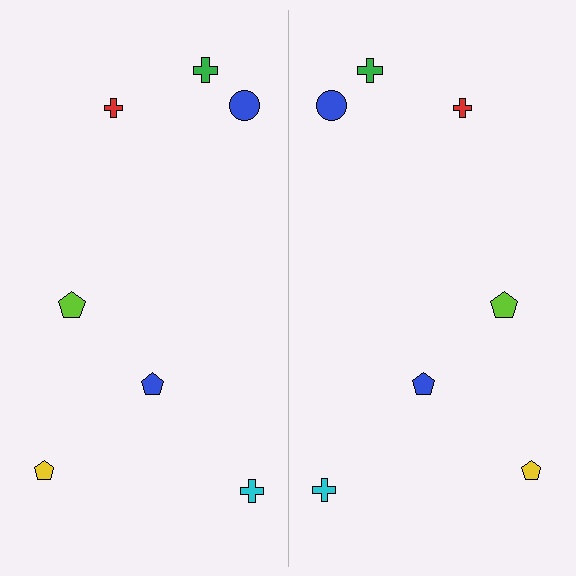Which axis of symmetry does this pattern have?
The pattern has a vertical axis of symmetry running through the center of the image.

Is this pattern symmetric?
Yes, this pattern has bilateral (reflection) symmetry.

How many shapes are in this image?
There are 14 shapes in this image.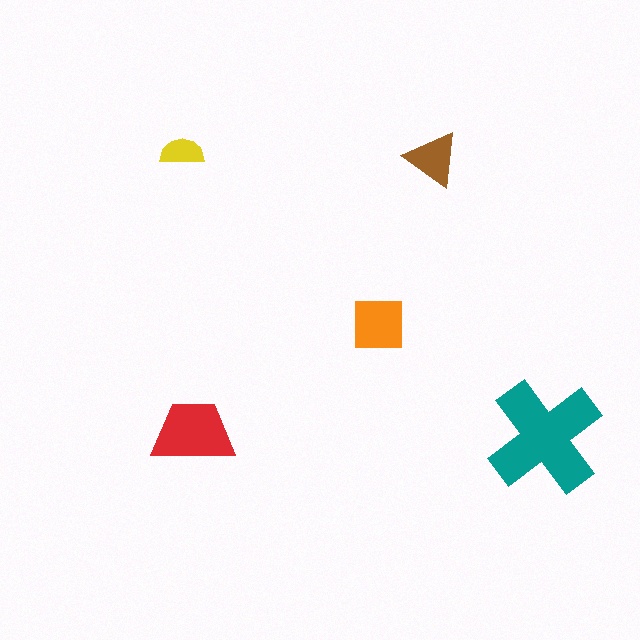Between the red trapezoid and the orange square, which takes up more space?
The red trapezoid.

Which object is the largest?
The teal cross.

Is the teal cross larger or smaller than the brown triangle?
Larger.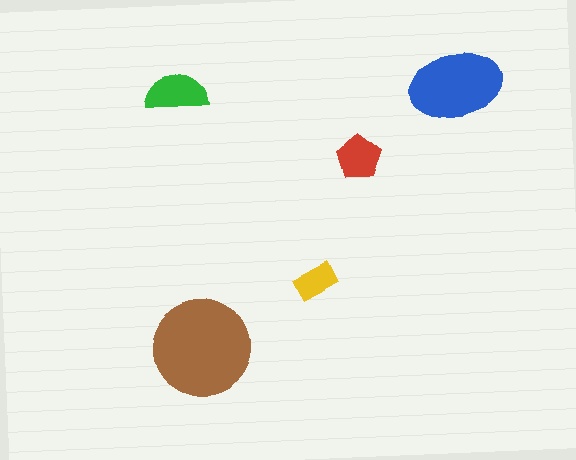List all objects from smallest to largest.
The yellow rectangle, the red pentagon, the green semicircle, the blue ellipse, the brown circle.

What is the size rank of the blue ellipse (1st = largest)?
2nd.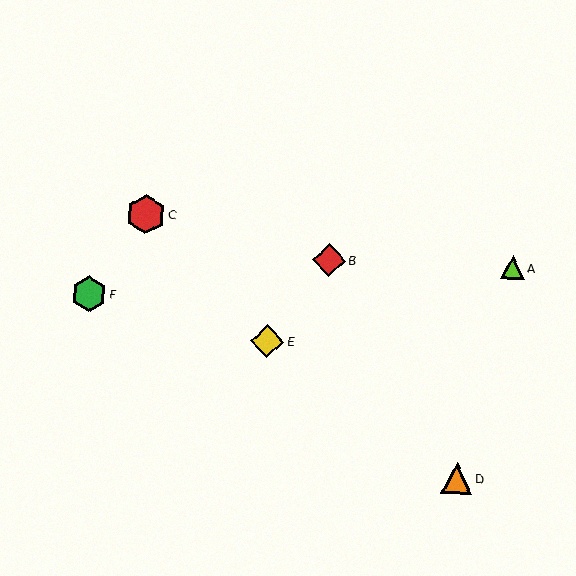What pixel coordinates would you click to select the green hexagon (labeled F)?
Click at (89, 294) to select the green hexagon F.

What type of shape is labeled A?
Shape A is a lime triangle.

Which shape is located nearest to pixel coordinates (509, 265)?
The lime triangle (labeled A) at (513, 267) is nearest to that location.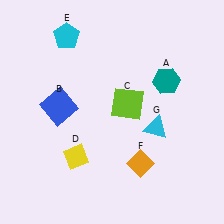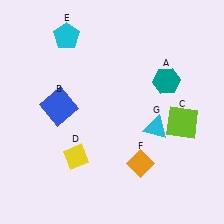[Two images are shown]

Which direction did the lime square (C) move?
The lime square (C) moved right.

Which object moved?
The lime square (C) moved right.